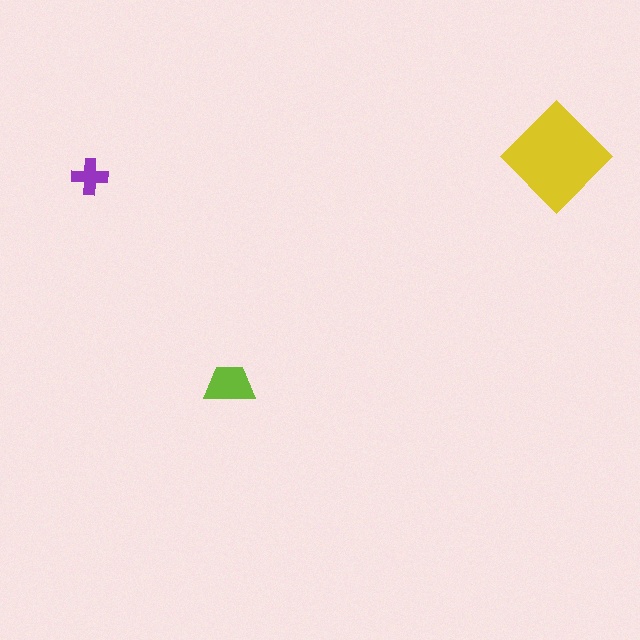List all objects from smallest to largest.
The purple cross, the lime trapezoid, the yellow diamond.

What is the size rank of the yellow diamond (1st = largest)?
1st.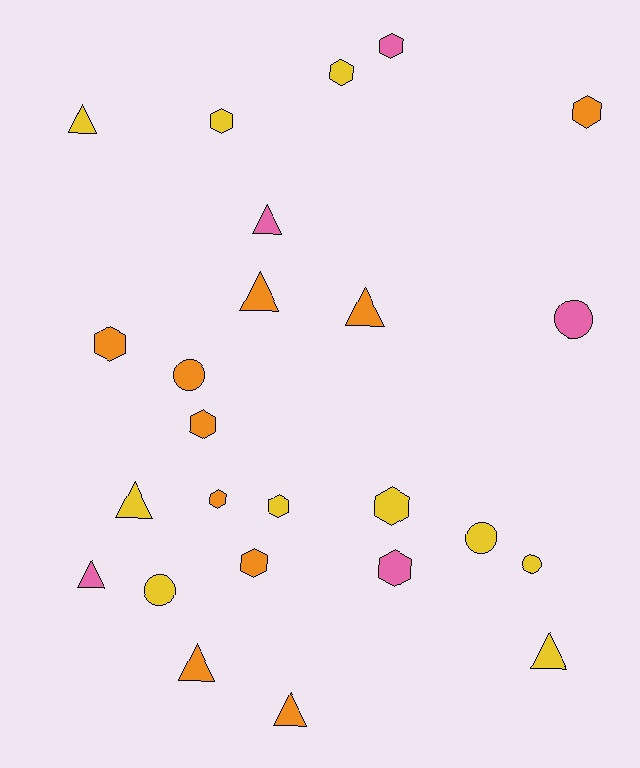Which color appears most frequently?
Yellow, with 10 objects.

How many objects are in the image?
There are 25 objects.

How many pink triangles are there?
There are 2 pink triangles.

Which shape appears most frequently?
Hexagon, with 11 objects.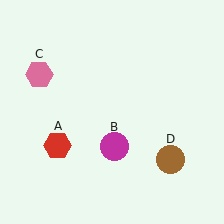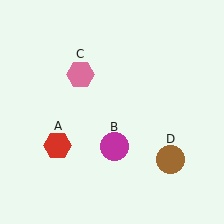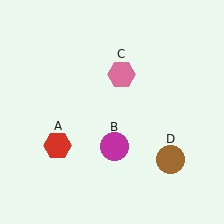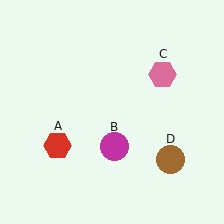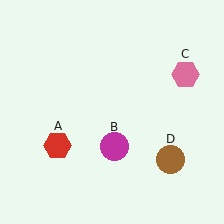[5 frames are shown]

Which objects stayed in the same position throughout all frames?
Red hexagon (object A) and magenta circle (object B) and brown circle (object D) remained stationary.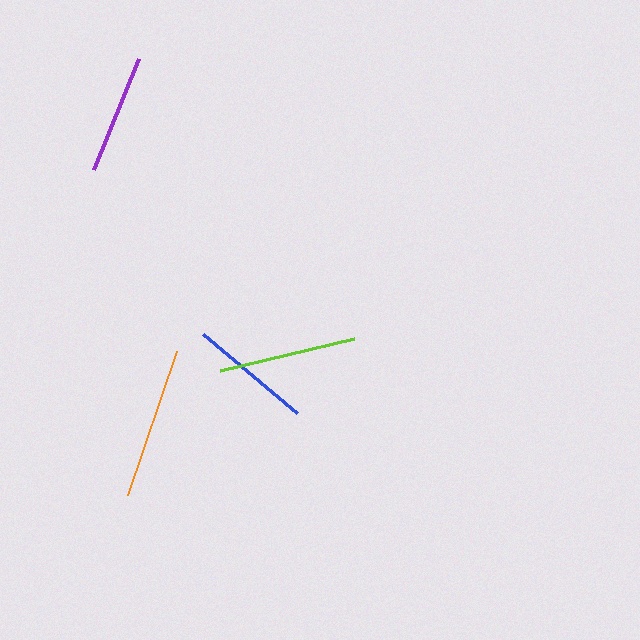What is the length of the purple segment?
The purple segment is approximately 120 pixels long.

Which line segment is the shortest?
The purple line is the shortest at approximately 120 pixels.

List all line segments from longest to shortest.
From longest to shortest: orange, lime, blue, purple.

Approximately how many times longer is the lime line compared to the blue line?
The lime line is approximately 1.1 times the length of the blue line.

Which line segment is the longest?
The orange line is the longest at approximately 152 pixels.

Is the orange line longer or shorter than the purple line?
The orange line is longer than the purple line.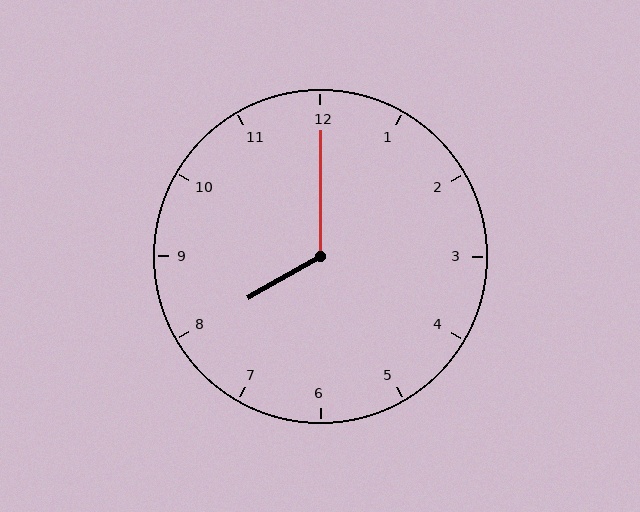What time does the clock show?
8:00.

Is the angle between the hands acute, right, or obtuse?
It is obtuse.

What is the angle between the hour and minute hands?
Approximately 120 degrees.